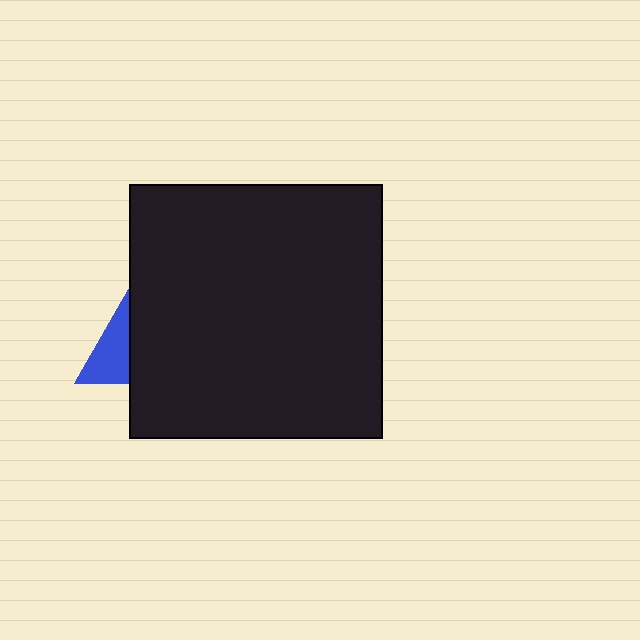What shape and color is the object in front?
The object in front is a black square.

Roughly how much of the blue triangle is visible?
A small part of it is visible (roughly 35%).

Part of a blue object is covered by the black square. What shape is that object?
It is a triangle.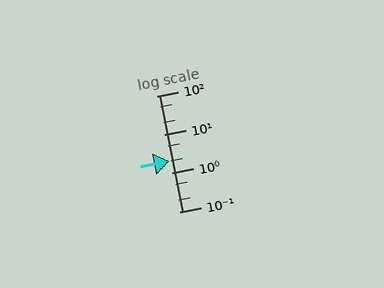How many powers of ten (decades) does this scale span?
The scale spans 3 decades, from 0.1 to 100.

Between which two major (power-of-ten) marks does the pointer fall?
The pointer is between 1 and 10.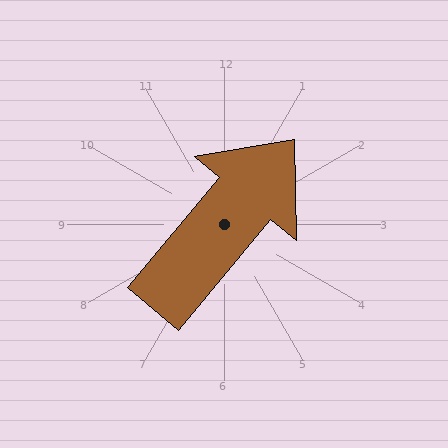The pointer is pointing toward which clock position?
Roughly 1 o'clock.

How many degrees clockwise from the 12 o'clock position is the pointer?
Approximately 40 degrees.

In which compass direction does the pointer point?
Northeast.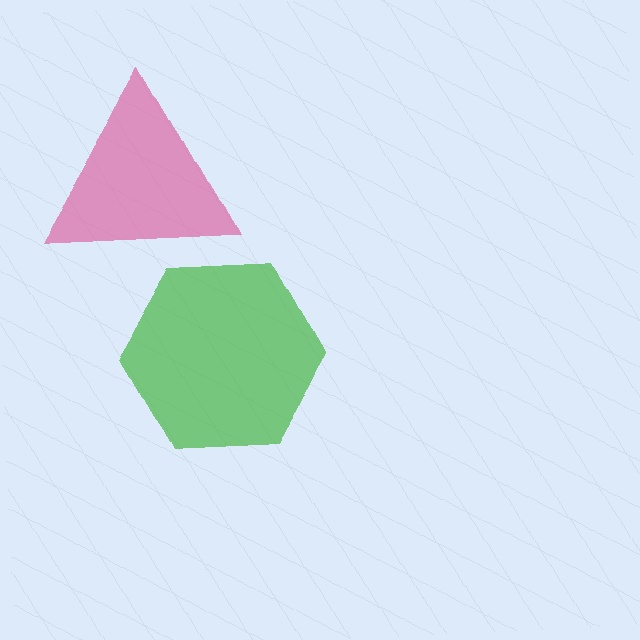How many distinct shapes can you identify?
There are 2 distinct shapes: a pink triangle, a green hexagon.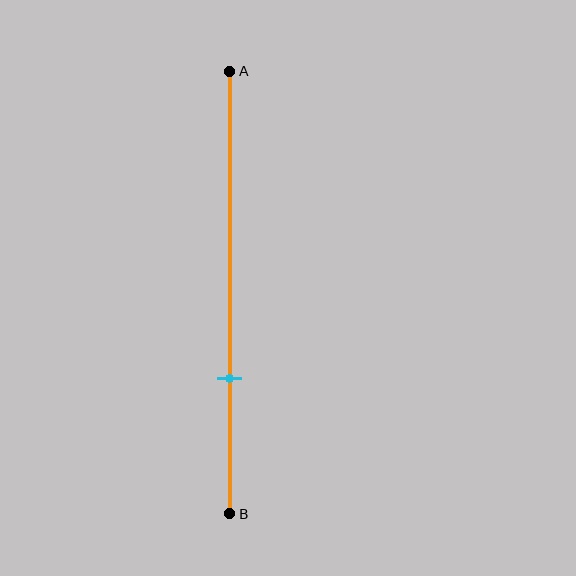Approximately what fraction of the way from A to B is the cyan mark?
The cyan mark is approximately 70% of the way from A to B.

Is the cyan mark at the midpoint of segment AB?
No, the mark is at about 70% from A, not at the 50% midpoint.